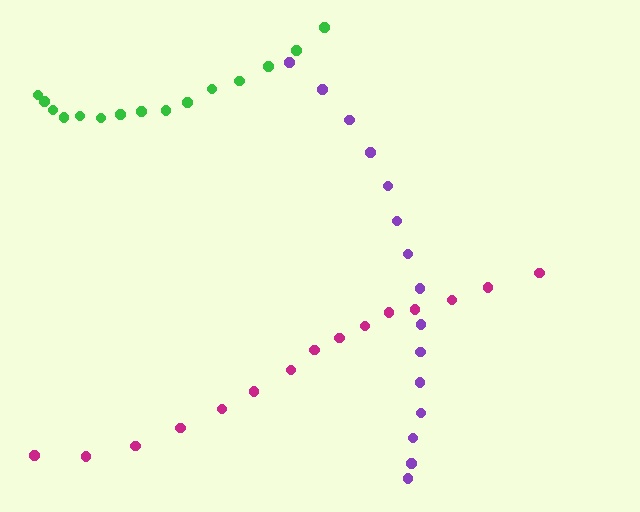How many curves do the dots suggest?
There are 3 distinct paths.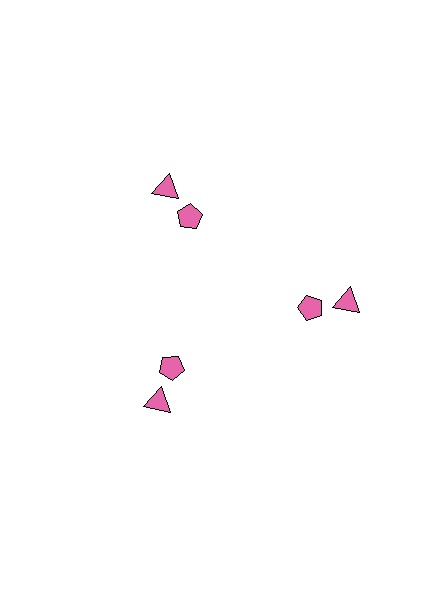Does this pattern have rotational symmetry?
Yes, this pattern has 3-fold rotational symmetry. It looks the same after rotating 120 degrees around the center.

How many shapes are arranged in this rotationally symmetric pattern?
There are 6 shapes, arranged in 3 groups of 2.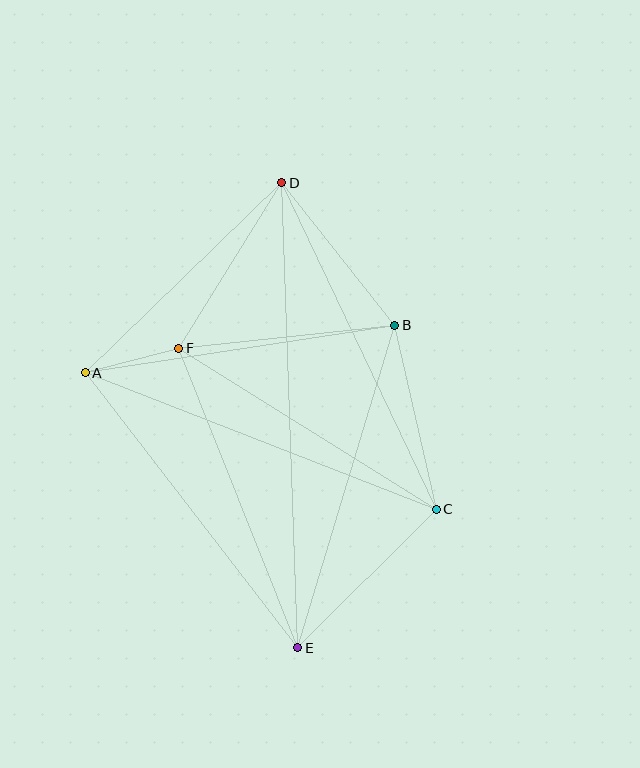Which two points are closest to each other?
Points A and F are closest to each other.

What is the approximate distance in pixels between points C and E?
The distance between C and E is approximately 196 pixels.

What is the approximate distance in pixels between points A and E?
The distance between A and E is approximately 347 pixels.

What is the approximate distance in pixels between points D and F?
The distance between D and F is approximately 195 pixels.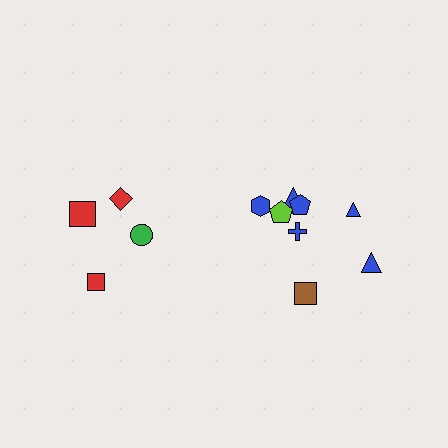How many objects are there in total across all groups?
There are 13 objects.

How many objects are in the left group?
There are 5 objects.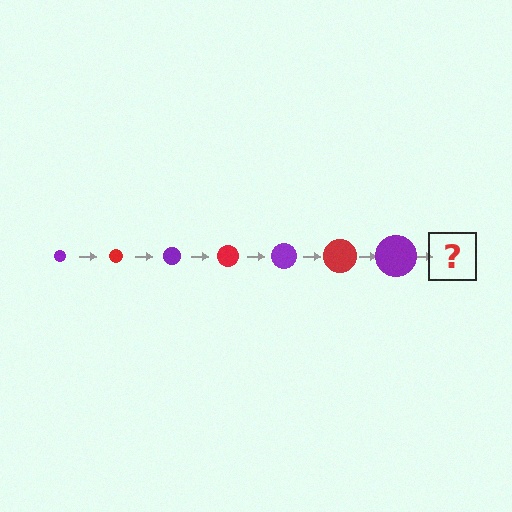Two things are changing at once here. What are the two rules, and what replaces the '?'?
The two rules are that the circle grows larger each step and the color cycles through purple and red. The '?' should be a red circle, larger than the previous one.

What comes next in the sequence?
The next element should be a red circle, larger than the previous one.